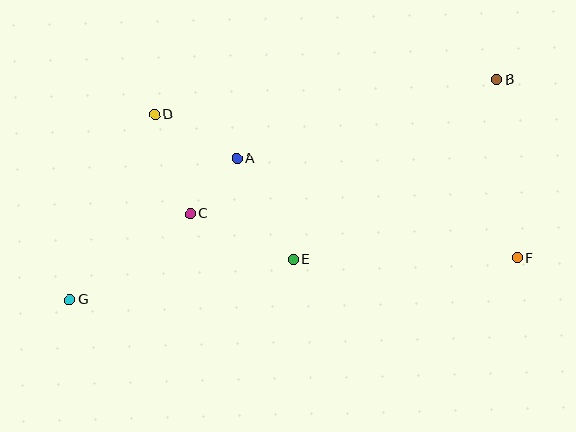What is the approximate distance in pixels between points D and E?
The distance between D and E is approximately 200 pixels.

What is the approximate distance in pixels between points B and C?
The distance between B and C is approximately 334 pixels.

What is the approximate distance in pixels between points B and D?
The distance between B and D is approximately 343 pixels.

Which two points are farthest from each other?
Points B and G are farthest from each other.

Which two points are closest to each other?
Points A and C are closest to each other.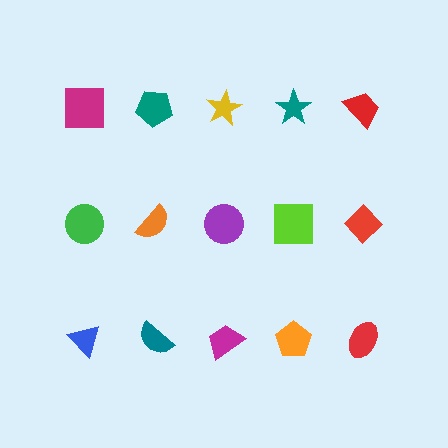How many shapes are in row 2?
5 shapes.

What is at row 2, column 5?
A red diamond.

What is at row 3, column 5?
A red ellipse.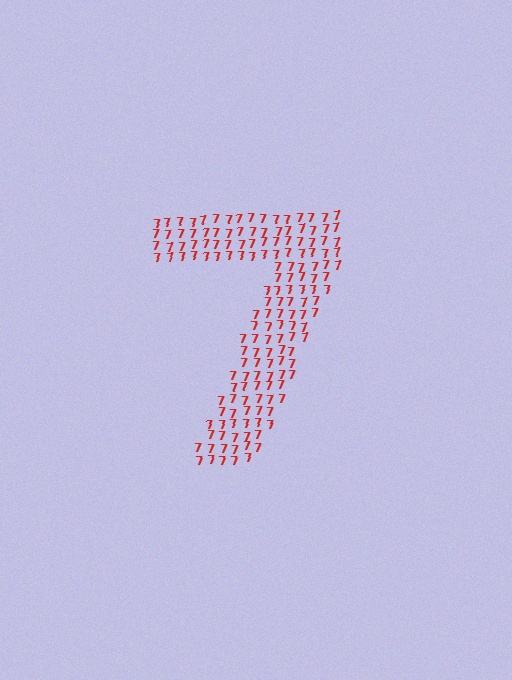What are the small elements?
The small elements are digit 7's.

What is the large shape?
The large shape is the digit 7.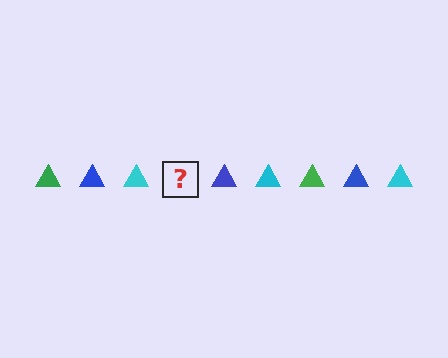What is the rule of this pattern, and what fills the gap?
The rule is that the pattern cycles through green, blue, cyan triangles. The gap should be filled with a green triangle.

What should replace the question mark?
The question mark should be replaced with a green triangle.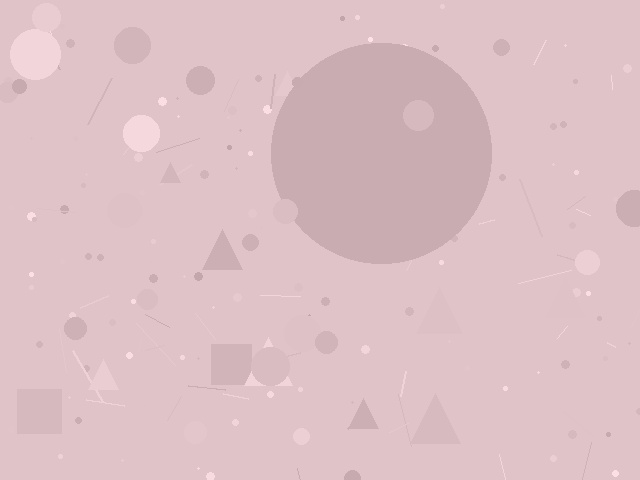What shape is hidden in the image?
A circle is hidden in the image.